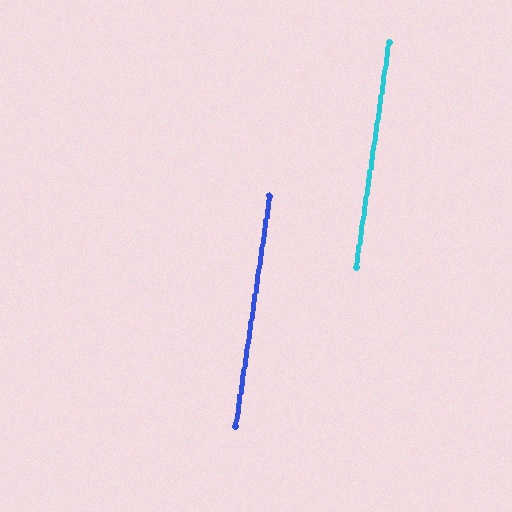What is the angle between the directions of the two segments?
Approximately 0 degrees.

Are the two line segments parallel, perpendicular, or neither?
Parallel — their directions differ by only 0.3°.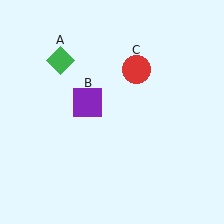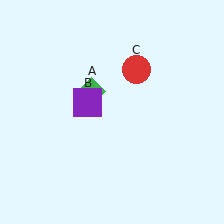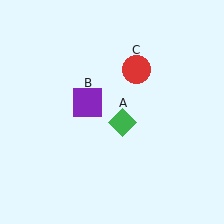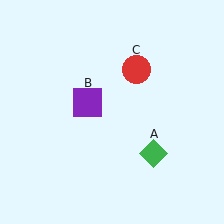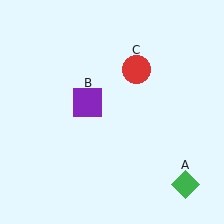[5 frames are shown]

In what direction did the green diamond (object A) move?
The green diamond (object A) moved down and to the right.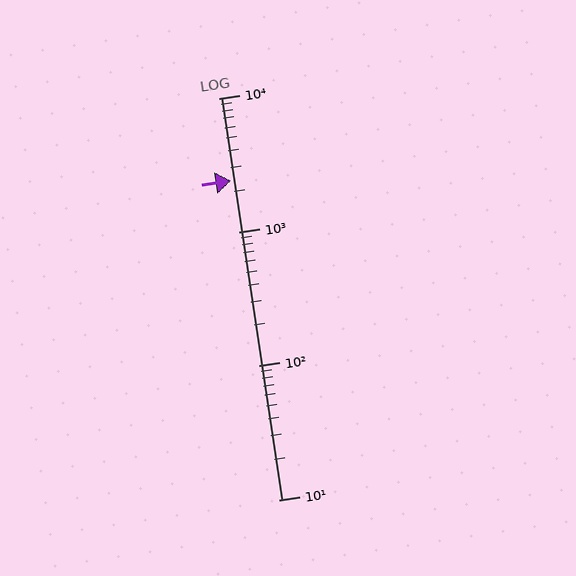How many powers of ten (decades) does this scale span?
The scale spans 3 decades, from 10 to 10000.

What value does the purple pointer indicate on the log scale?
The pointer indicates approximately 2400.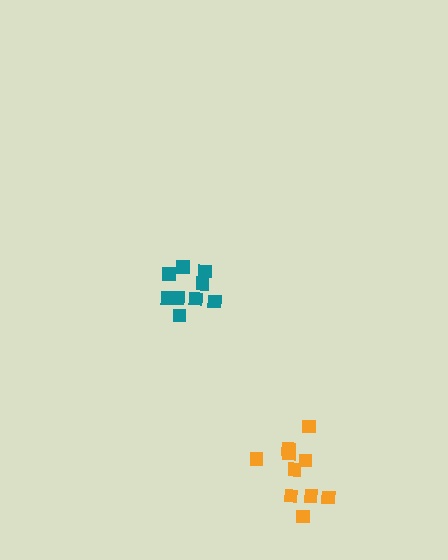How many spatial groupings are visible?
There are 2 spatial groupings.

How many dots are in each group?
Group 1: 9 dots, Group 2: 10 dots (19 total).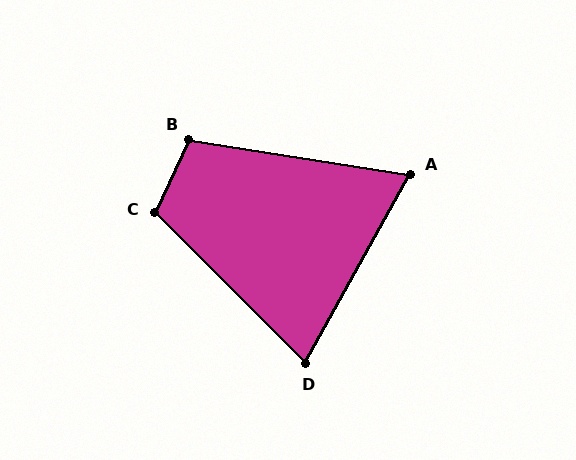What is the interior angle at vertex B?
Approximately 106 degrees (obtuse).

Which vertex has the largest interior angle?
C, at approximately 110 degrees.